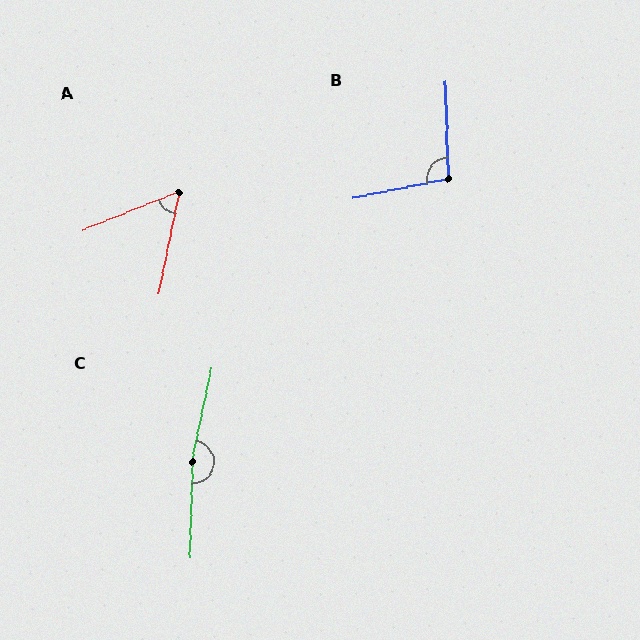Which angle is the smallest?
A, at approximately 57 degrees.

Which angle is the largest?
C, at approximately 170 degrees.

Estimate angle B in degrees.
Approximately 100 degrees.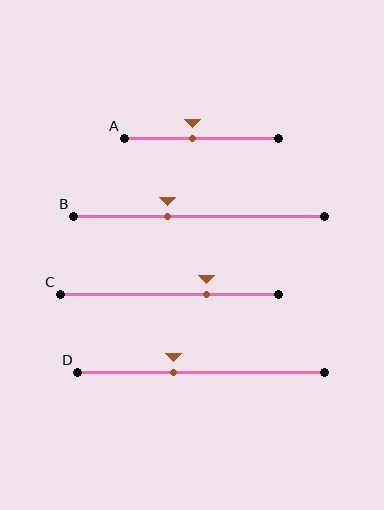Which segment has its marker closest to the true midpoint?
Segment A has its marker closest to the true midpoint.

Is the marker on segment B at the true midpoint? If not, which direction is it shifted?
No, the marker on segment B is shifted to the left by about 12% of the segment length.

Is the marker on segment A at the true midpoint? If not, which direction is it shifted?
No, the marker on segment A is shifted to the left by about 6% of the segment length.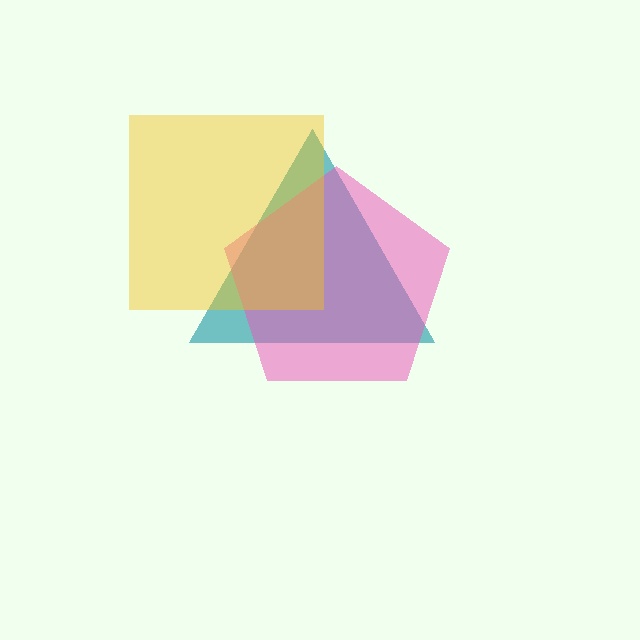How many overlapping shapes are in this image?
There are 3 overlapping shapes in the image.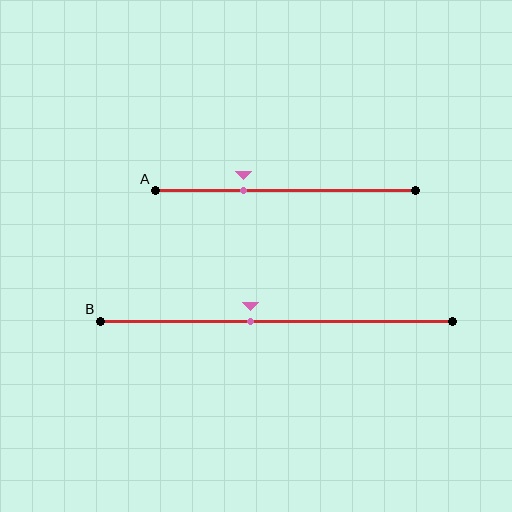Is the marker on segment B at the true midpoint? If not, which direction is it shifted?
No, the marker on segment B is shifted to the left by about 7% of the segment length.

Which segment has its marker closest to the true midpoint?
Segment B has its marker closest to the true midpoint.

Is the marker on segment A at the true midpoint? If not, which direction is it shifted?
No, the marker on segment A is shifted to the left by about 16% of the segment length.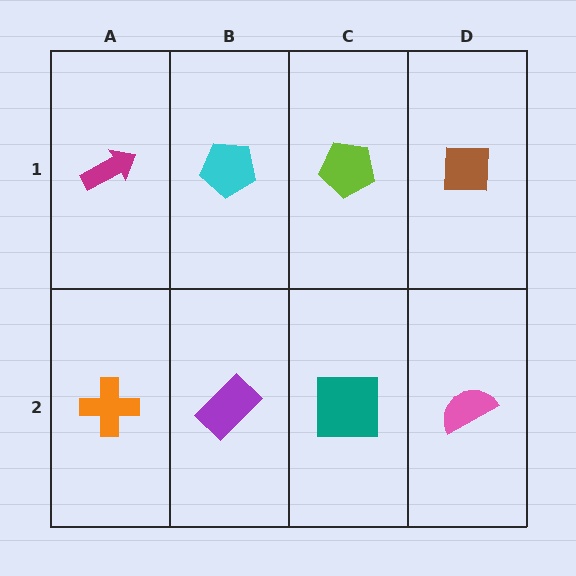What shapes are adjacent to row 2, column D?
A brown square (row 1, column D), a teal square (row 2, column C).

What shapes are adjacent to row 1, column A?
An orange cross (row 2, column A), a cyan pentagon (row 1, column B).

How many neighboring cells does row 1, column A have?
2.